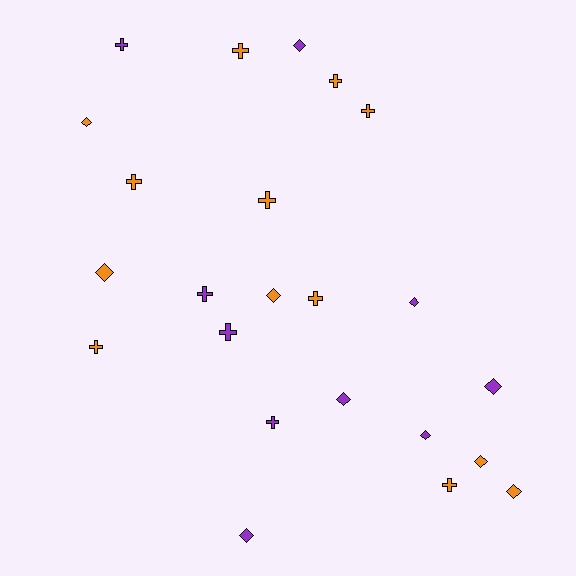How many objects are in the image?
There are 23 objects.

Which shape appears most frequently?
Cross, with 12 objects.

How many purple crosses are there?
There are 4 purple crosses.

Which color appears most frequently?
Orange, with 13 objects.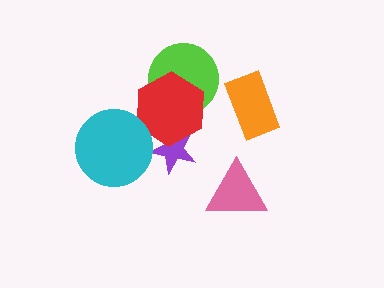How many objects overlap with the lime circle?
1 object overlaps with the lime circle.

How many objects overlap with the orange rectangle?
0 objects overlap with the orange rectangle.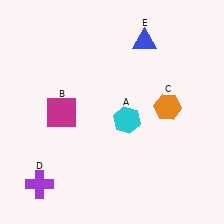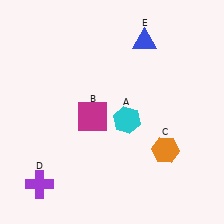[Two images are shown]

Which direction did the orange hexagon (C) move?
The orange hexagon (C) moved down.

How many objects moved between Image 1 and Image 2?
2 objects moved between the two images.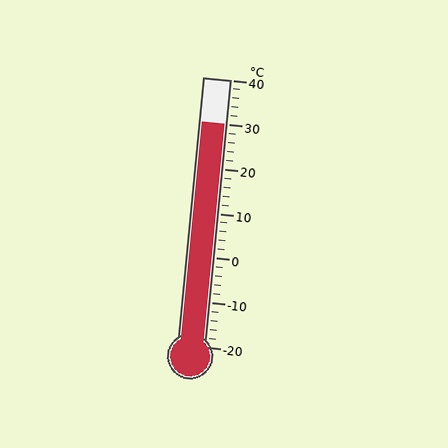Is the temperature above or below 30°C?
The temperature is at 30°C.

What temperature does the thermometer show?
The thermometer shows approximately 30°C.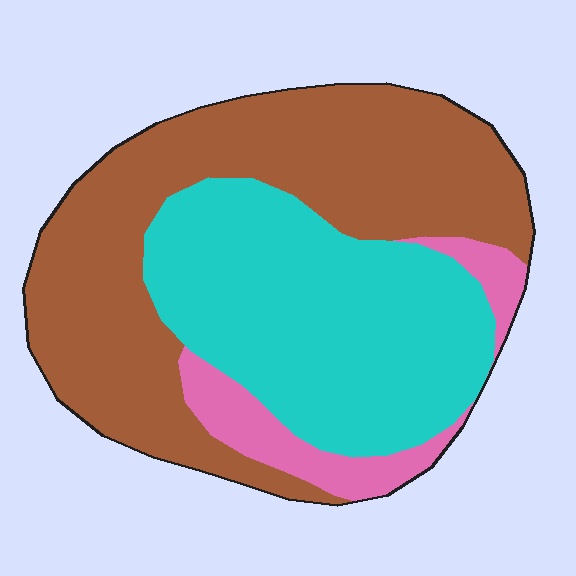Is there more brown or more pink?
Brown.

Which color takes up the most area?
Brown, at roughly 50%.